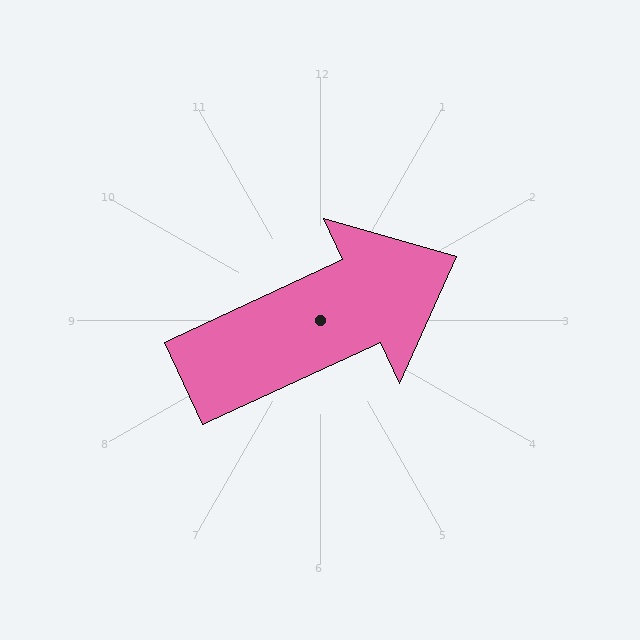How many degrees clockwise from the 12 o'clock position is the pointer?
Approximately 65 degrees.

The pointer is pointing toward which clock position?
Roughly 2 o'clock.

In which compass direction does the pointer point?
Northeast.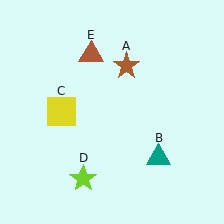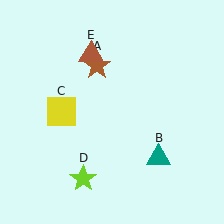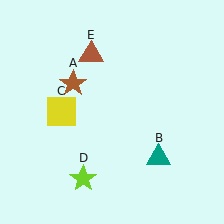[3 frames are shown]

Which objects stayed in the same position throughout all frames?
Teal triangle (object B) and yellow square (object C) and lime star (object D) and brown triangle (object E) remained stationary.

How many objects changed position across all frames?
1 object changed position: brown star (object A).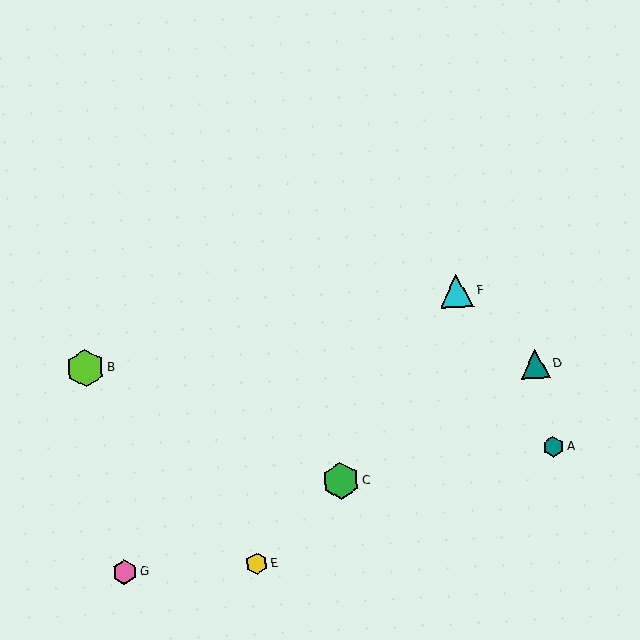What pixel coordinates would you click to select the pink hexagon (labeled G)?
Click at (125, 572) to select the pink hexagon G.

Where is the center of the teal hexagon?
The center of the teal hexagon is at (554, 447).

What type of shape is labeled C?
Shape C is a green hexagon.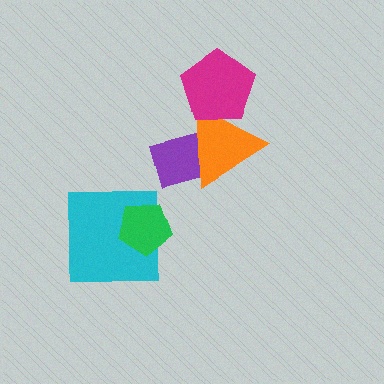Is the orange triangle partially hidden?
Yes, it is partially covered by another shape.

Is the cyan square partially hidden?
Yes, it is partially covered by another shape.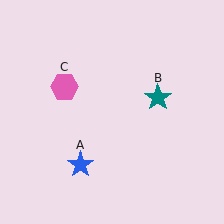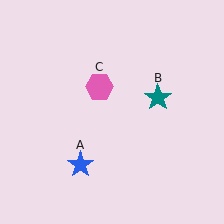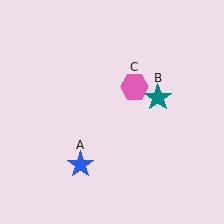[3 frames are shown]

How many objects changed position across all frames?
1 object changed position: pink hexagon (object C).